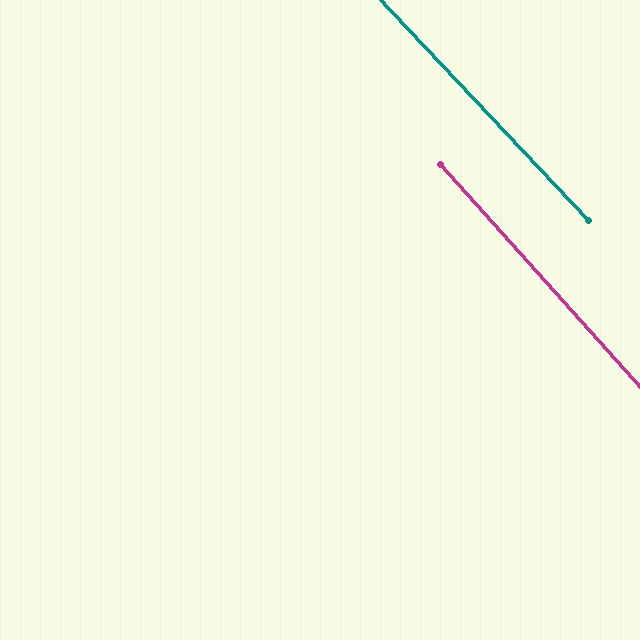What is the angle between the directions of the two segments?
Approximately 1 degree.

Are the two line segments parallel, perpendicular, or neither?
Parallel — their directions differ by only 1.3°.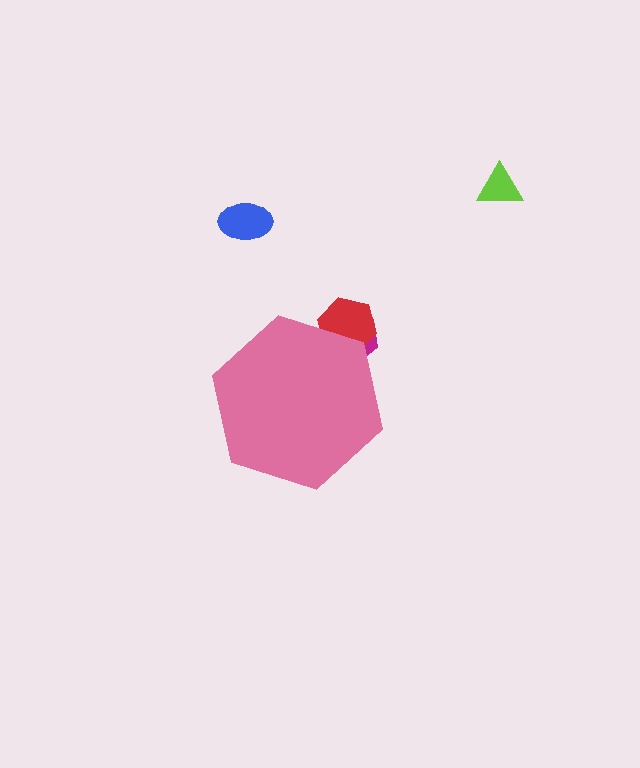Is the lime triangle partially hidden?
No, the lime triangle is fully visible.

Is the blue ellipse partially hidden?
No, the blue ellipse is fully visible.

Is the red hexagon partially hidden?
Yes, the red hexagon is partially hidden behind the pink hexagon.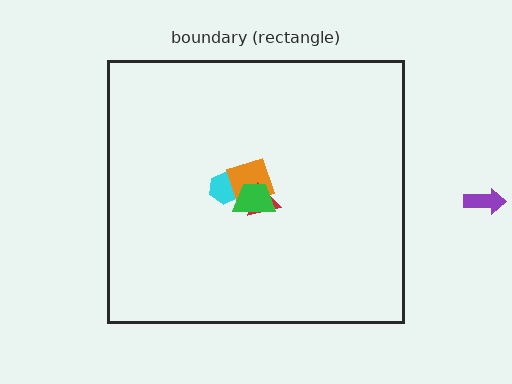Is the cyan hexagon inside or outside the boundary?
Inside.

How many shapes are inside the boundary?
4 inside, 1 outside.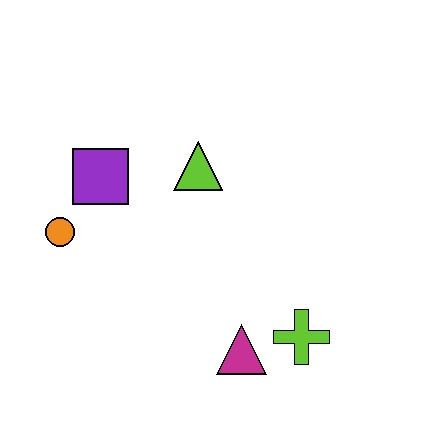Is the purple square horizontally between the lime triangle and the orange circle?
Yes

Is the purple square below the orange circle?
No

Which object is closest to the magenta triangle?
The lime cross is closest to the magenta triangle.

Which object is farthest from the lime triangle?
The lime cross is farthest from the lime triangle.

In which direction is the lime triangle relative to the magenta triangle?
The lime triangle is above the magenta triangle.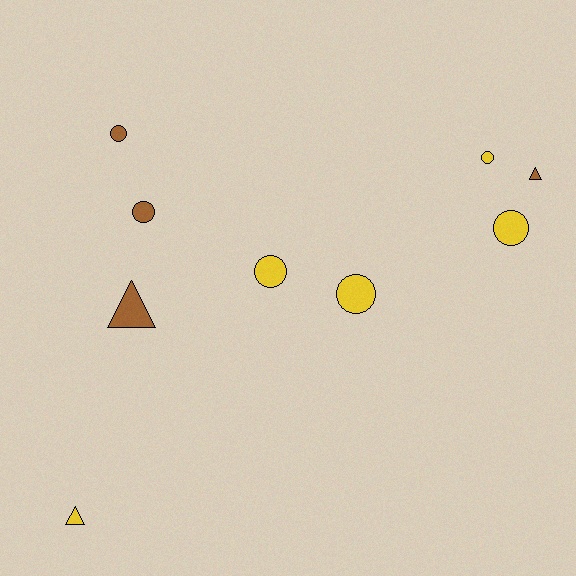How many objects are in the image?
There are 9 objects.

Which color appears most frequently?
Yellow, with 5 objects.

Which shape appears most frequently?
Circle, with 6 objects.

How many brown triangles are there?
There are 2 brown triangles.